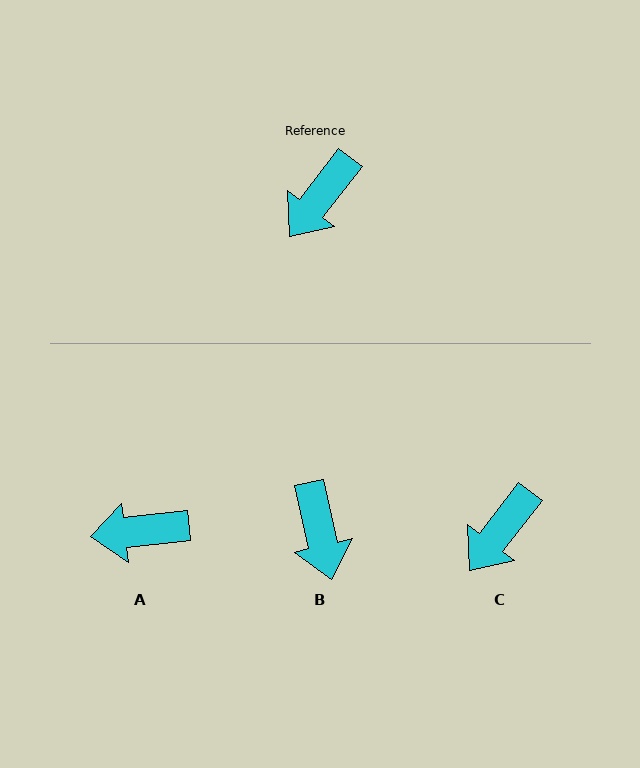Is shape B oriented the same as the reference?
No, it is off by about 51 degrees.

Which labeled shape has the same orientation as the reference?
C.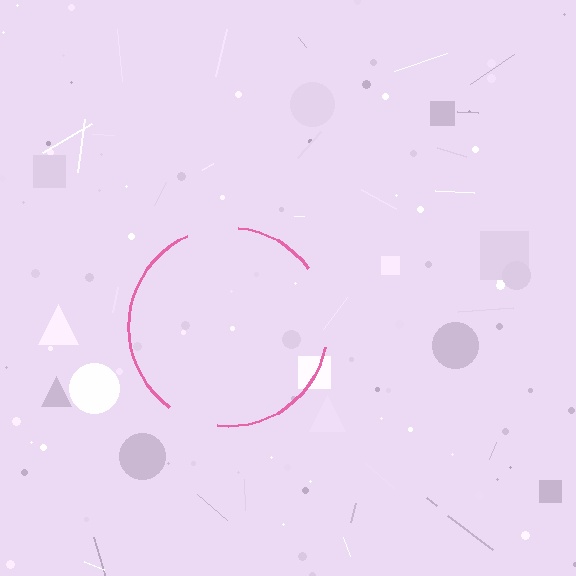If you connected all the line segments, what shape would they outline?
They would outline a circle.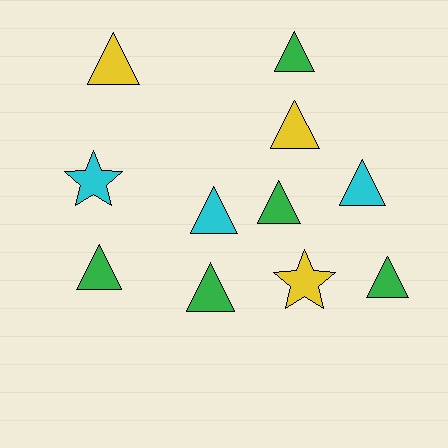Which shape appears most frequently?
Triangle, with 9 objects.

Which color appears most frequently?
Green, with 5 objects.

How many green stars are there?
There are no green stars.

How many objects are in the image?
There are 11 objects.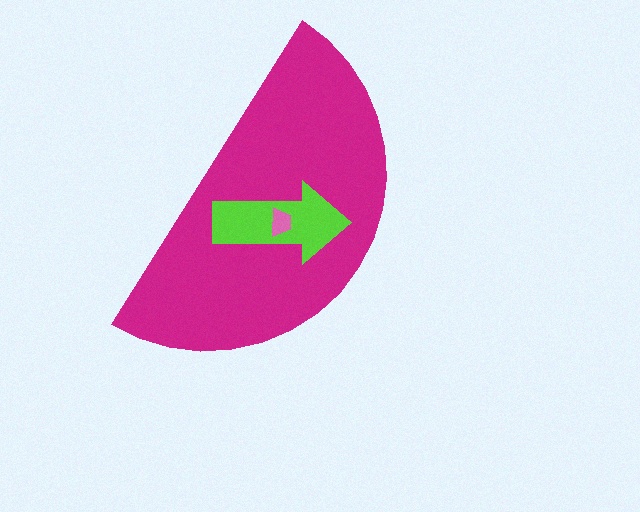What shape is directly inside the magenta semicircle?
The lime arrow.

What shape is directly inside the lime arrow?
The pink trapezoid.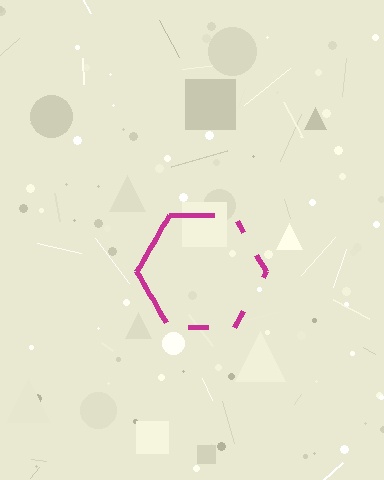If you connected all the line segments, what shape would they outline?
They would outline a hexagon.